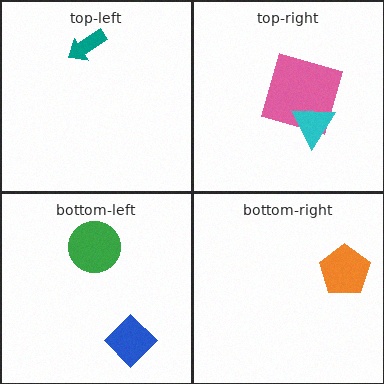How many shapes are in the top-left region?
1.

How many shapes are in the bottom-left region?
2.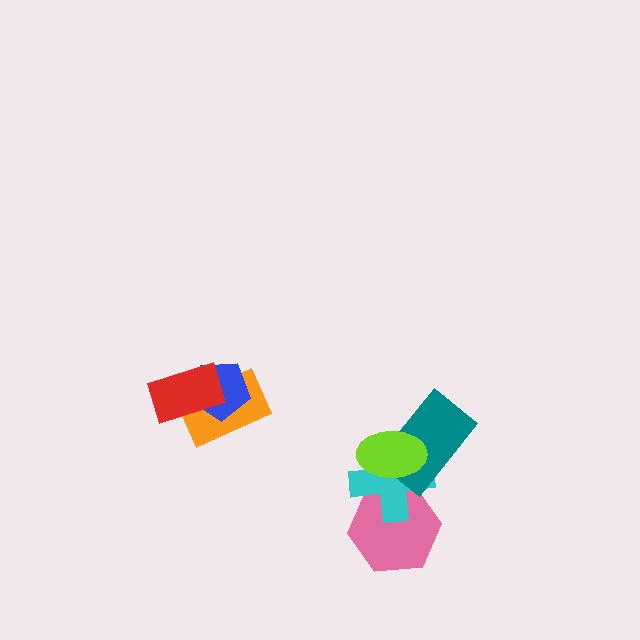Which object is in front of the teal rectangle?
The lime ellipse is in front of the teal rectangle.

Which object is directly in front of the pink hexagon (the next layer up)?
The cyan cross is directly in front of the pink hexagon.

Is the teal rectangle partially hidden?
Yes, it is partially covered by another shape.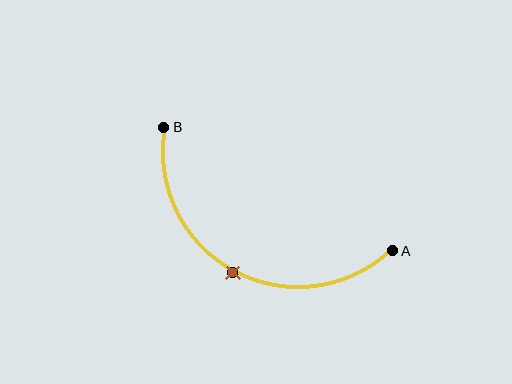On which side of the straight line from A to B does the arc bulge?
The arc bulges below the straight line connecting A and B.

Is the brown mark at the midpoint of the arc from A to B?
Yes. The brown mark lies on the arc at equal arc-length from both A and B — it is the arc midpoint.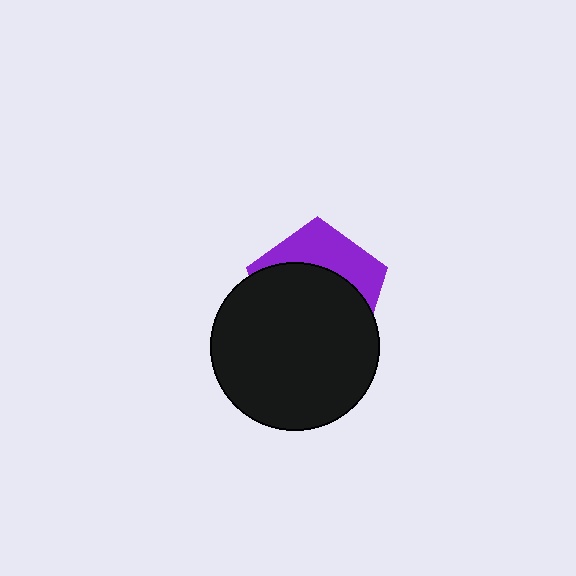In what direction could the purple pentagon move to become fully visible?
The purple pentagon could move up. That would shift it out from behind the black circle entirely.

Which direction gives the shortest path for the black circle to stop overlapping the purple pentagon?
Moving down gives the shortest separation.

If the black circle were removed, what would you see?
You would see the complete purple pentagon.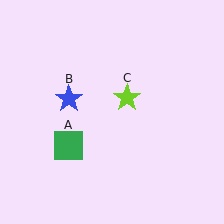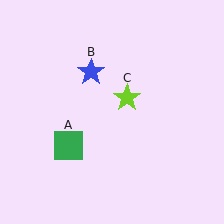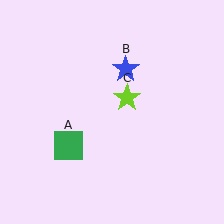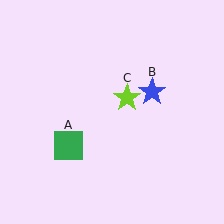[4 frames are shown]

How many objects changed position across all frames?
1 object changed position: blue star (object B).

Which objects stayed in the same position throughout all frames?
Green square (object A) and lime star (object C) remained stationary.